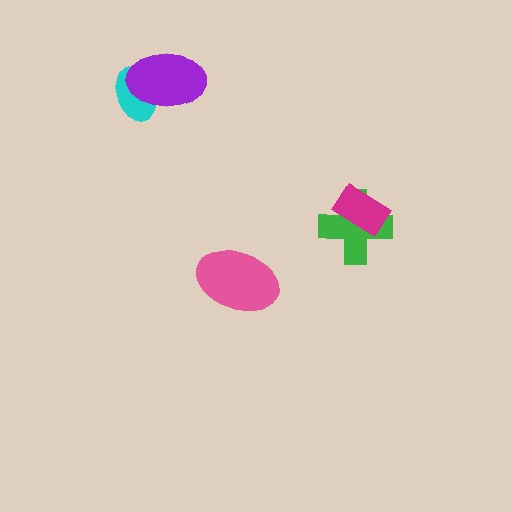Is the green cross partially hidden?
Yes, it is partially covered by another shape.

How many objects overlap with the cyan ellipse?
1 object overlaps with the cyan ellipse.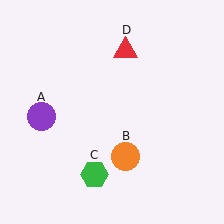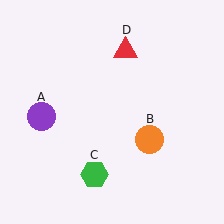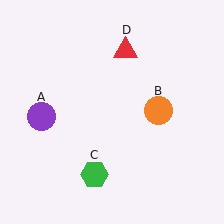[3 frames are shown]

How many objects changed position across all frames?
1 object changed position: orange circle (object B).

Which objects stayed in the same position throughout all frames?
Purple circle (object A) and green hexagon (object C) and red triangle (object D) remained stationary.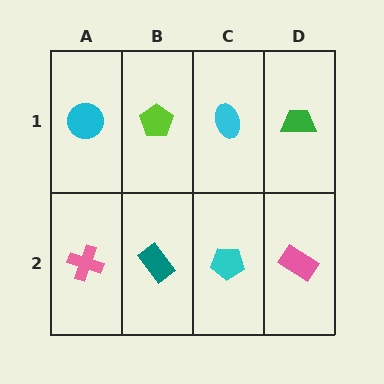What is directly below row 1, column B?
A teal rectangle.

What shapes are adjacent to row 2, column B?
A lime pentagon (row 1, column B), a pink cross (row 2, column A), a cyan pentagon (row 2, column C).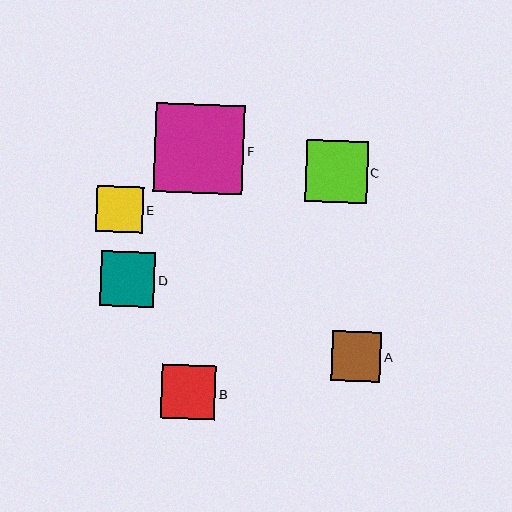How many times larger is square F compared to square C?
Square F is approximately 1.4 times the size of square C.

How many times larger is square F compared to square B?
Square F is approximately 1.6 times the size of square B.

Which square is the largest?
Square F is the largest with a size of approximately 89 pixels.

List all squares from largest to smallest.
From largest to smallest: F, C, D, B, A, E.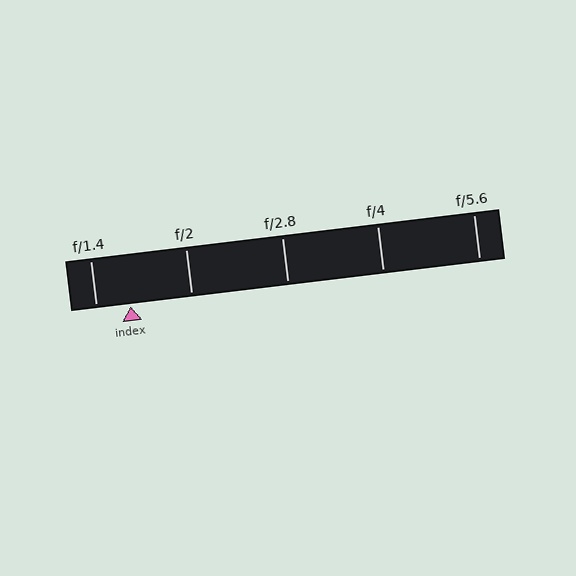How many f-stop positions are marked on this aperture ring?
There are 5 f-stop positions marked.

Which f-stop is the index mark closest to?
The index mark is closest to f/1.4.